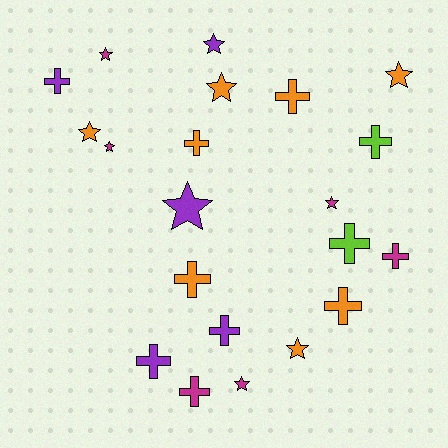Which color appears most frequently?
Orange, with 8 objects.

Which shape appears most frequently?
Cross, with 11 objects.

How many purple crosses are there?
There are 3 purple crosses.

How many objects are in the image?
There are 21 objects.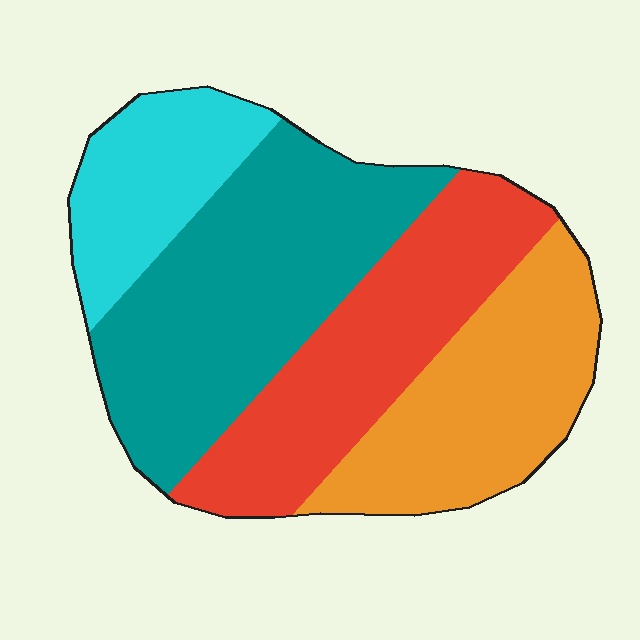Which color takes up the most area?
Teal, at roughly 35%.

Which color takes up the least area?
Cyan, at roughly 15%.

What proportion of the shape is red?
Red covers roughly 25% of the shape.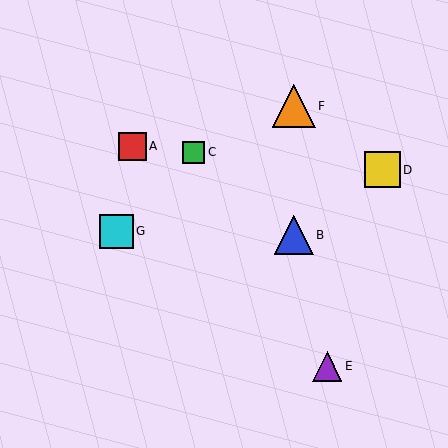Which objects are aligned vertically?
Objects B, F are aligned vertically.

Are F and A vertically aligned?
No, F is at x≈294 and A is at x≈133.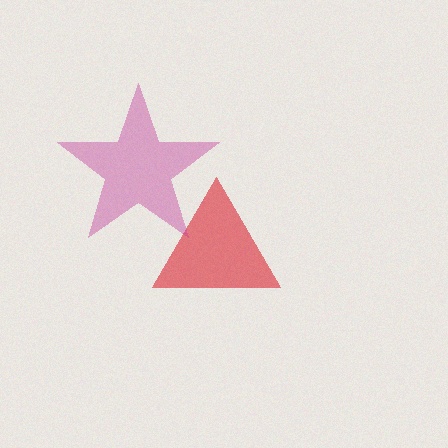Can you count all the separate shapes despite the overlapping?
Yes, there are 2 separate shapes.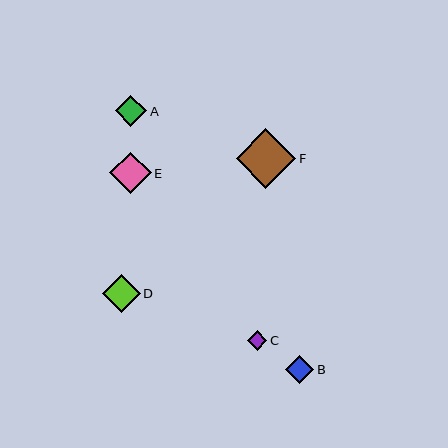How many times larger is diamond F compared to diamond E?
Diamond F is approximately 1.4 times the size of diamond E.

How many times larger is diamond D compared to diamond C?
Diamond D is approximately 1.9 times the size of diamond C.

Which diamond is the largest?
Diamond F is the largest with a size of approximately 59 pixels.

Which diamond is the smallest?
Diamond C is the smallest with a size of approximately 20 pixels.